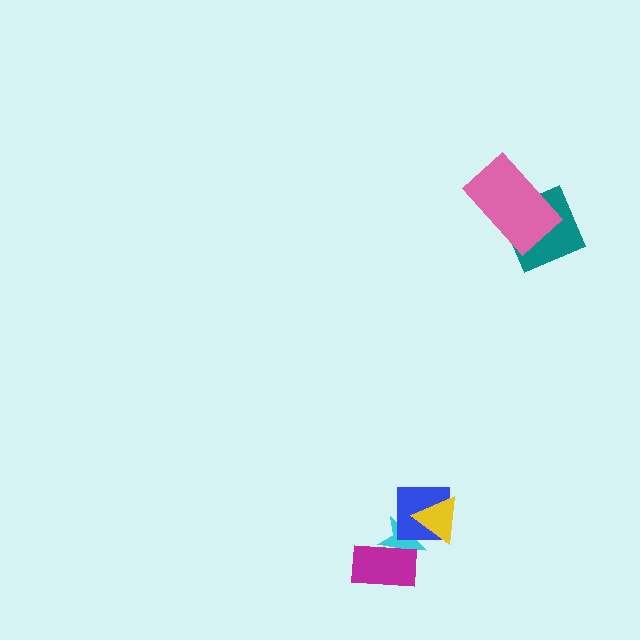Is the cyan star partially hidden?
Yes, it is partially covered by another shape.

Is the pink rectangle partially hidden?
No, no other shape covers it.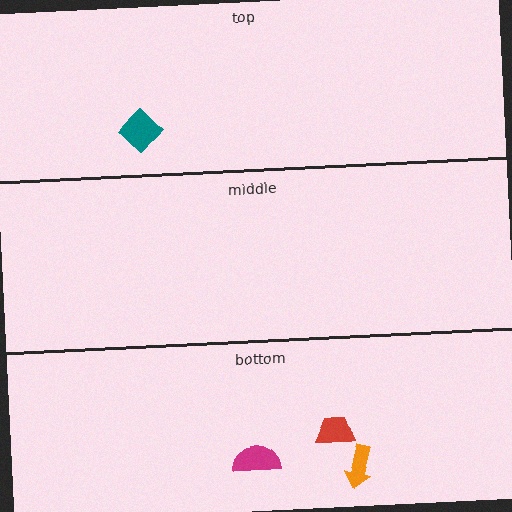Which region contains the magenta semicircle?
The bottom region.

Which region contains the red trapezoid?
The bottom region.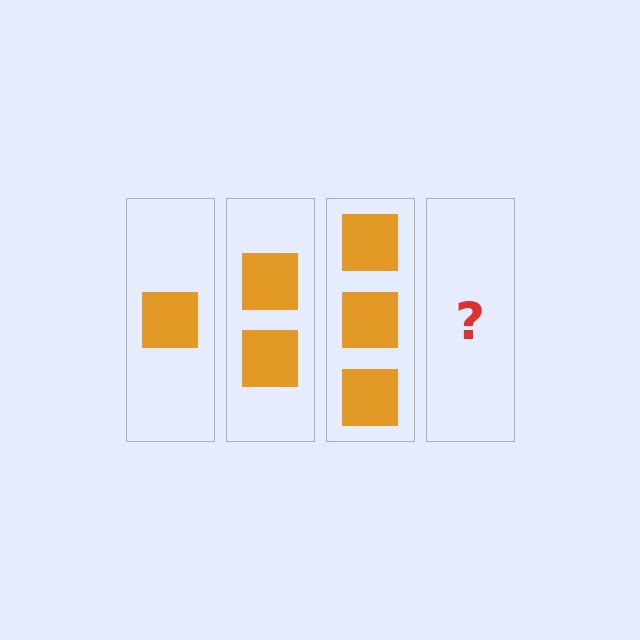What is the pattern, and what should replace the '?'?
The pattern is that each step adds one more square. The '?' should be 4 squares.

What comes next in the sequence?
The next element should be 4 squares.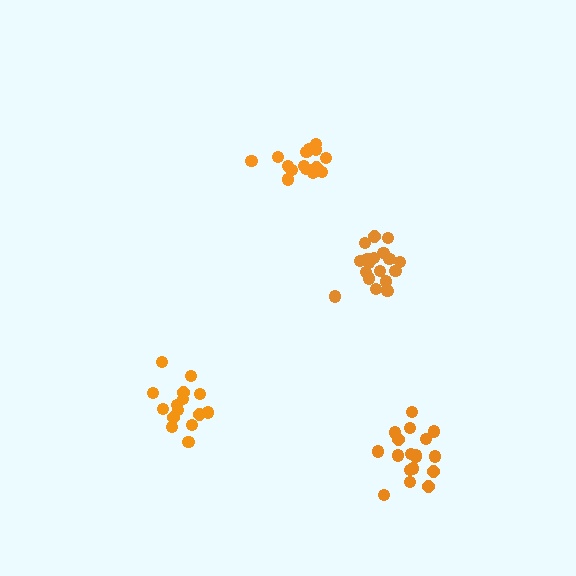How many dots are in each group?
Group 1: 19 dots, Group 2: 15 dots, Group 3: 18 dots, Group 4: 15 dots (67 total).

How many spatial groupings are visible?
There are 4 spatial groupings.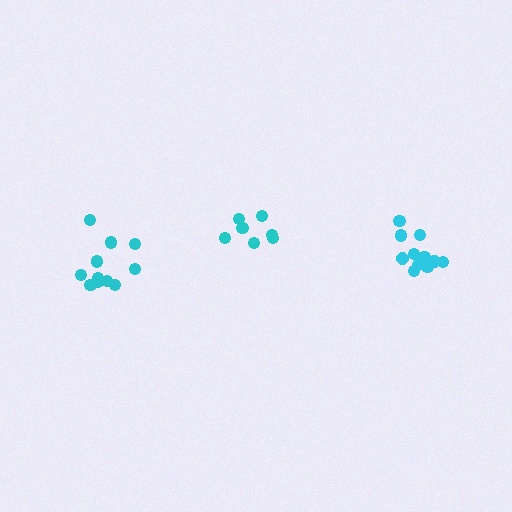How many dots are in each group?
Group 1: 7 dots, Group 2: 11 dots, Group 3: 11 dots (29 total).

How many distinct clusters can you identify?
There are 3 distinct clusters.